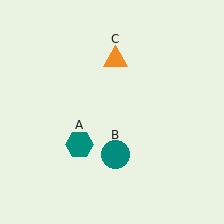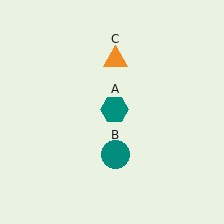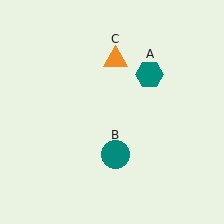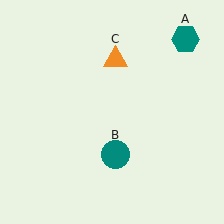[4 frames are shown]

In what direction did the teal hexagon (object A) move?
The teal hexagon (object A) moved up and to the right.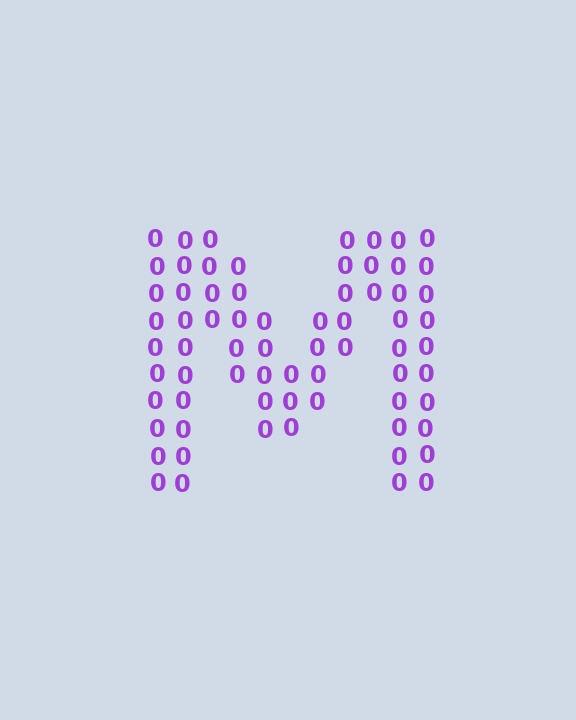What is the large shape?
The large shape is the letter M.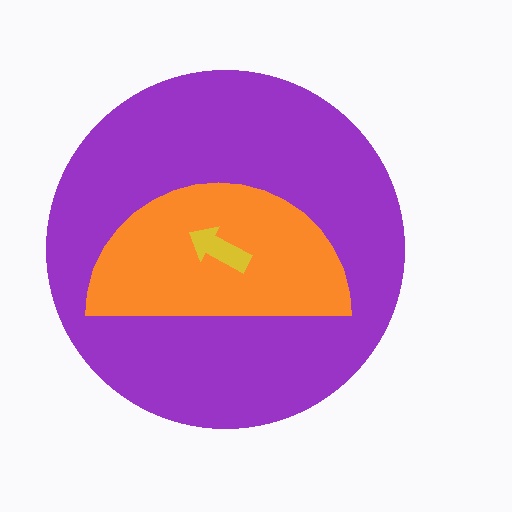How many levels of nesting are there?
3.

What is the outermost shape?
The purple circle.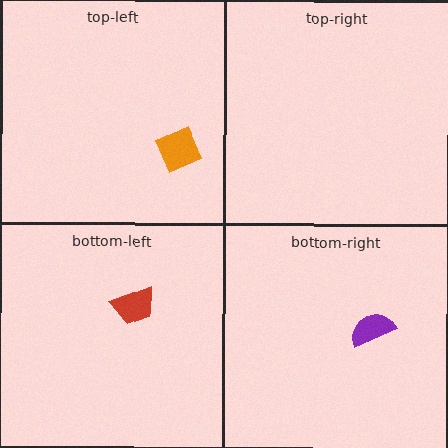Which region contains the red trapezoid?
The bottom-left region.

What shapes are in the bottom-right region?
The purple semicircle.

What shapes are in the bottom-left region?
The red trapezoid.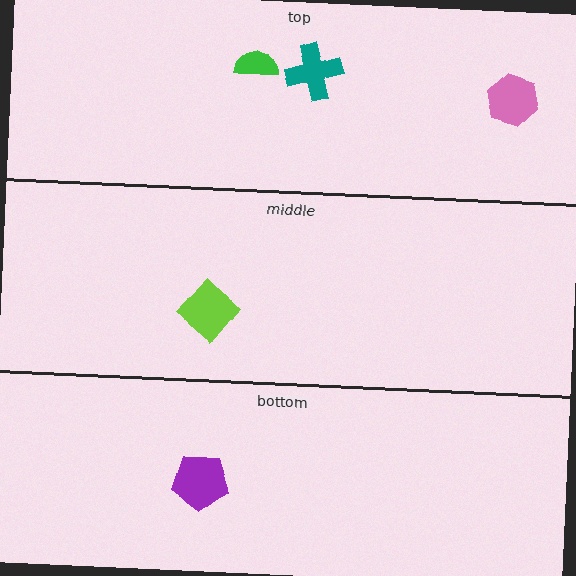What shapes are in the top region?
The green semicircle, the pink hexagon, the teal cross.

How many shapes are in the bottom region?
1.